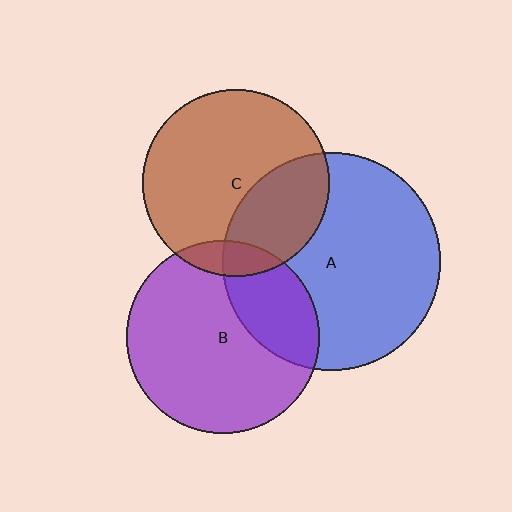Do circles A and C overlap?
Yes.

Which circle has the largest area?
Circle A (blue).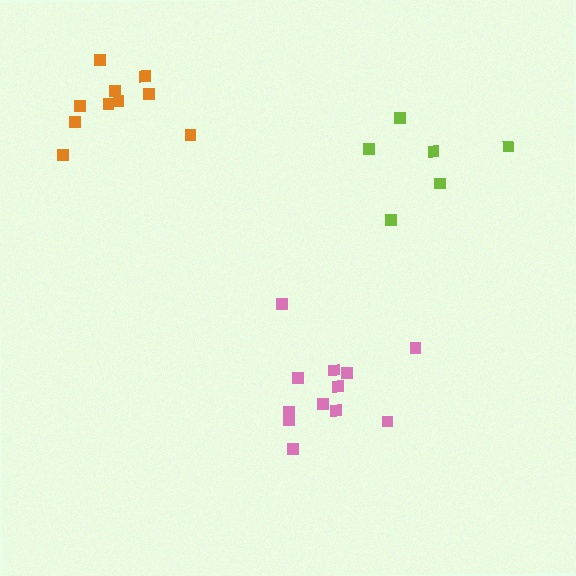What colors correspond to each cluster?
The clusters are colored: pink, lime, orange.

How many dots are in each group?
Group 1: 12 dots, Group 2: 6 dots, Group 3: 10 dots (28 total).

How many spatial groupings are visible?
There are 3 spatial groupings.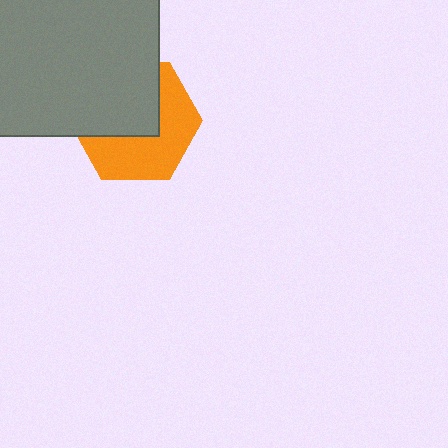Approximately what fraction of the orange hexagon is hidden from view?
Roughly 49% of the orange hexagon is hidden behind the gray rectangle.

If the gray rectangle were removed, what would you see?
You would see the complete orange hexagon.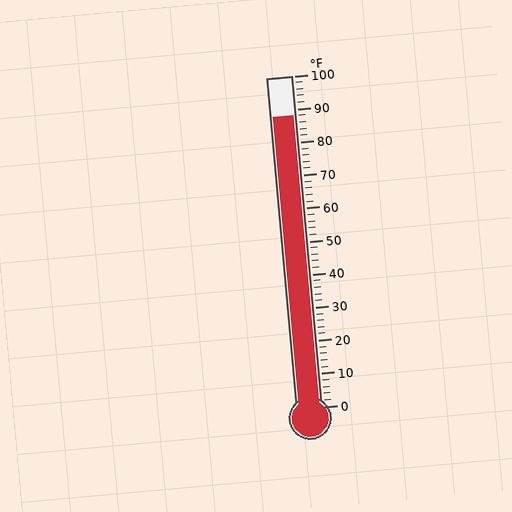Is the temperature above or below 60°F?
The temperature is above 60°F.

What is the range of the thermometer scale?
The thermometer scale ranges from 0°F to 100°F.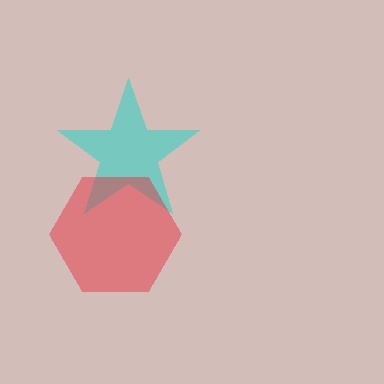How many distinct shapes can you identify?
There are 2 distinct shapes: a cyan star, a red hexagon.